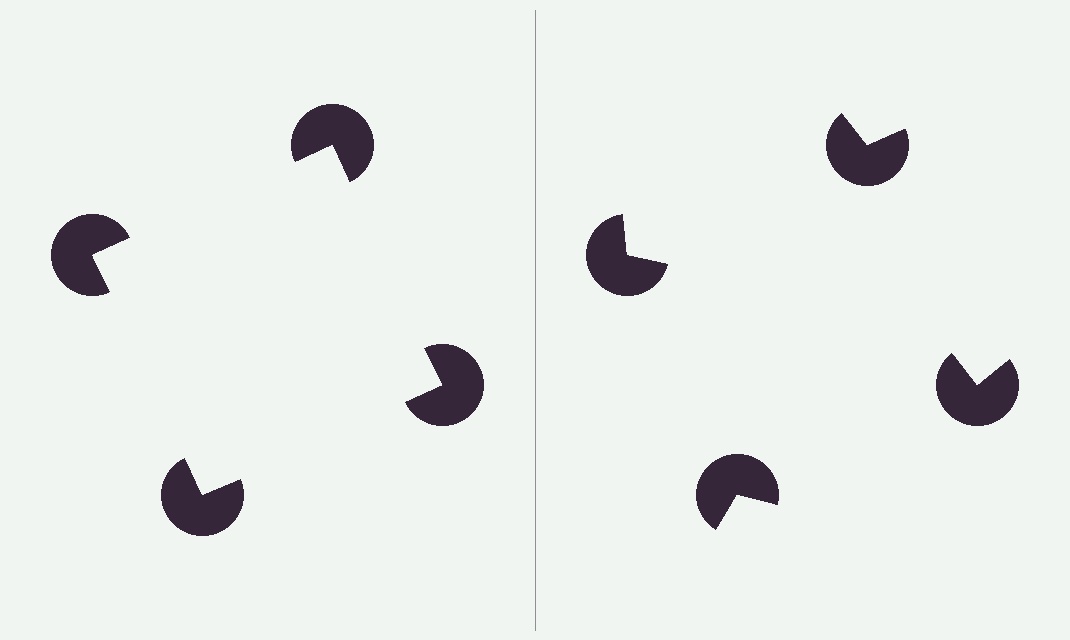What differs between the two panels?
The pac-man discs are positioned identically on both sides; only the wedge orientations differ. On the left they align to a square; on the right they are misaligned.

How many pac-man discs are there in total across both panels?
8 — 4 on each side.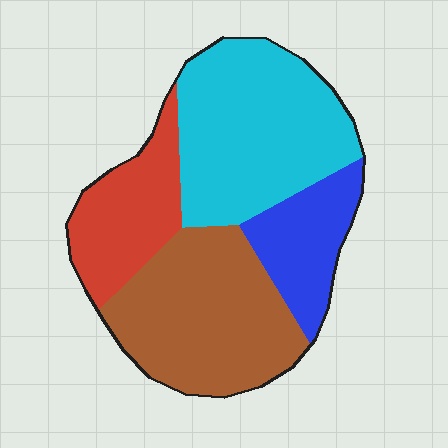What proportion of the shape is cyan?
Cyan covers about 35% of the shape.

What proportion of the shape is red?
Red takes up about one sixth (1/6) of the shape.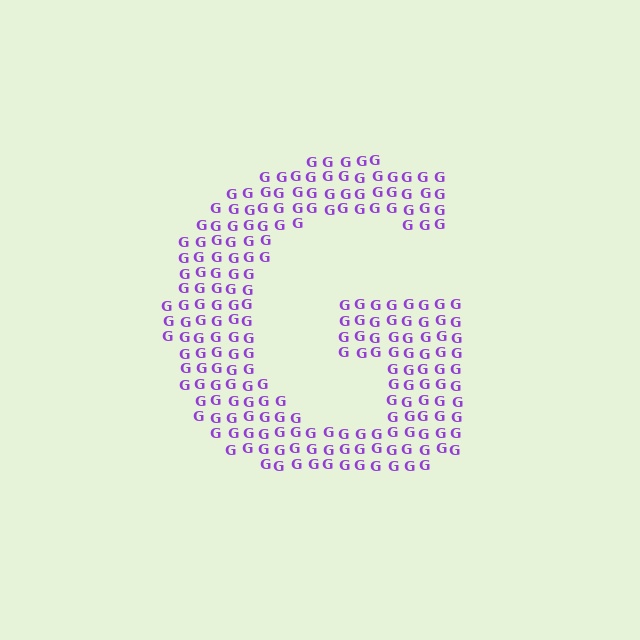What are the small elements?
The small elements are letter G's.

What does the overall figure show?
The overall figure shows the letter G.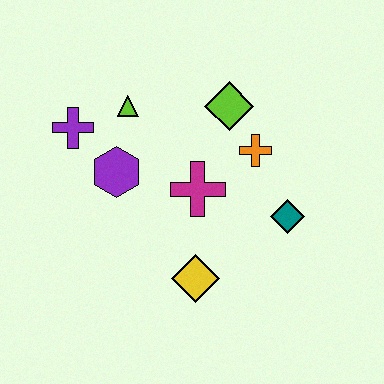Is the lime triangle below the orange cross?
No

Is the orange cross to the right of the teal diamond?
No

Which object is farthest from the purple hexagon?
The teal diamond is farthest from the purple hexagon.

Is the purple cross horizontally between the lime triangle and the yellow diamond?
No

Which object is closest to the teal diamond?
The orange cross is closest to the teal diamond.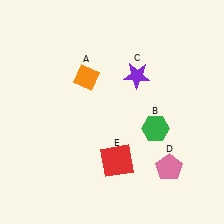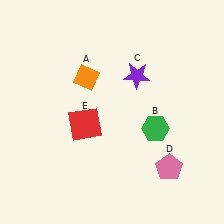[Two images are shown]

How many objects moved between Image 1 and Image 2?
1 object moved between the two images.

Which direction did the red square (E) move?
The red square (E) moved up.